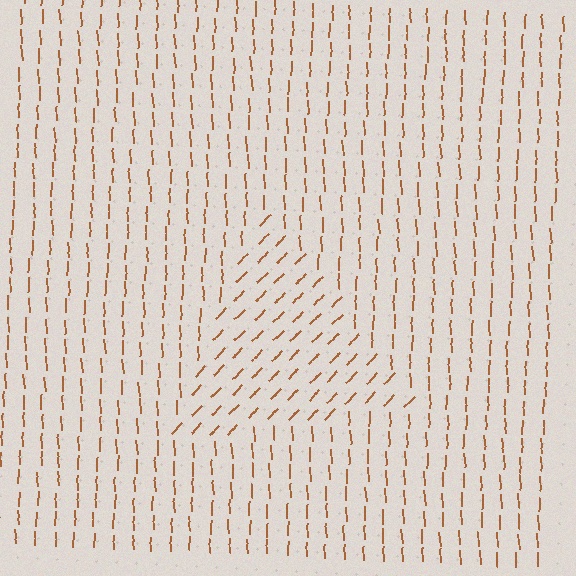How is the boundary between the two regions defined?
The boundary is defined purely by a change in line orientation (approximately 45 degrees difference). All lines are the same color and thickness.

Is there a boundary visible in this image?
Yes, there is a texture boundary formed by a change in line orientation.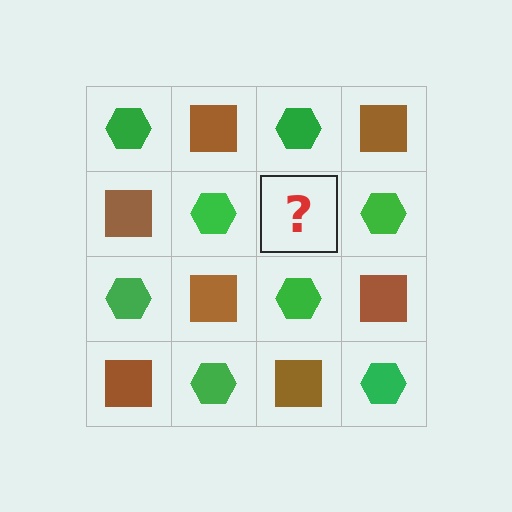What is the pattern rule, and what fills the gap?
The rule is that it alternates green hexagon and brown square in a checkerboard pattern. The gap should be filled with a brown square.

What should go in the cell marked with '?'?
The missing cell should contain a brown square.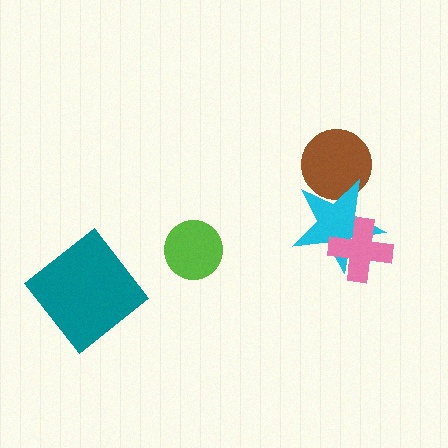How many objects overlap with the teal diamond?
0 objects overlap with the teal diamond.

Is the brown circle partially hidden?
Yes, it is partially covered by another shape.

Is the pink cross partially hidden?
No, no other shape covers it.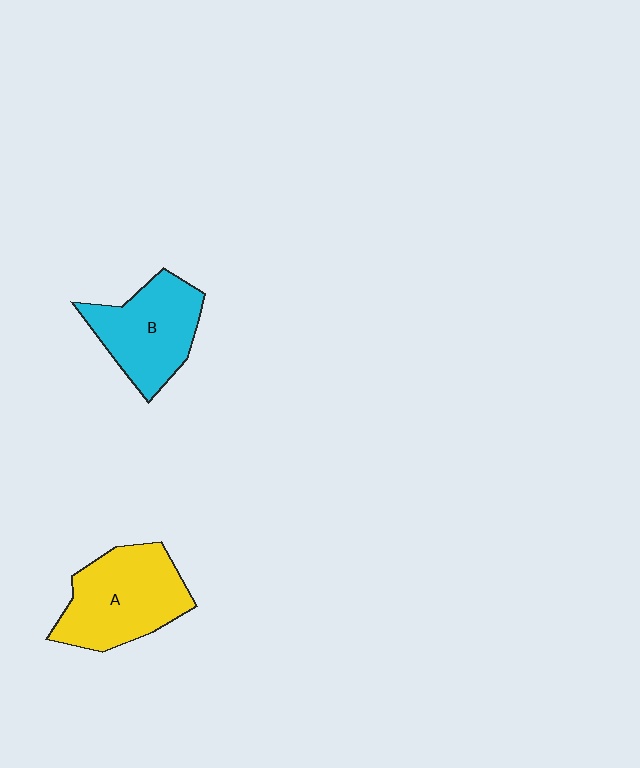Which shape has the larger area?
Shape A (yellow).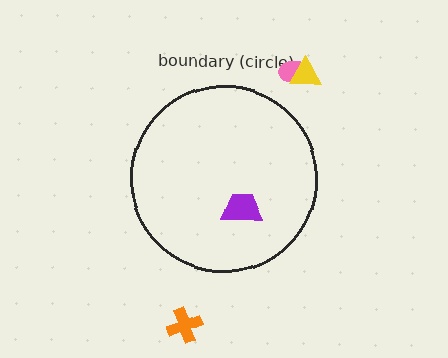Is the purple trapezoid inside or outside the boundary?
Inside.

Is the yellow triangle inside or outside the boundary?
Outside.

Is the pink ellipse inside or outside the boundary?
Outside.